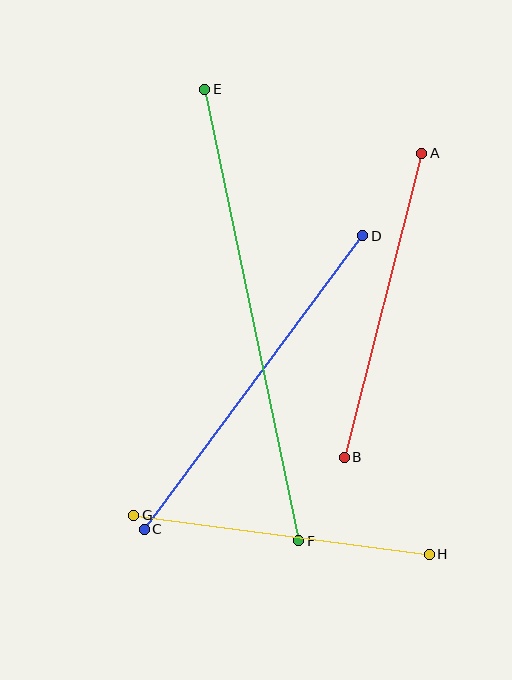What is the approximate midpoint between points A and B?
The midpoint is at approximately (383, 305) pixels.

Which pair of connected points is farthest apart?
Points E and F are farthest apart.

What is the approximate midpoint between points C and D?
The midpoint is at approximately (253, 383) pixels.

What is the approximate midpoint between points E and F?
The midpoint is at approximately (252, 315) pixels.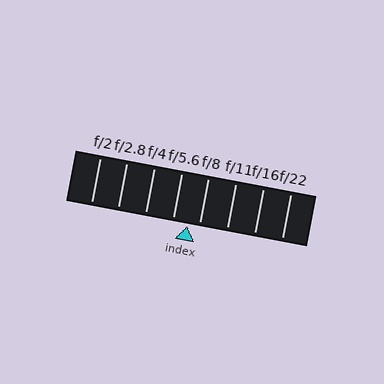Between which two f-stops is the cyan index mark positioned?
The index mark is between f/5.6 and f/8.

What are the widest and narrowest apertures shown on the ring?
The widest aperture shown is f/2 and the narrowest is f/22.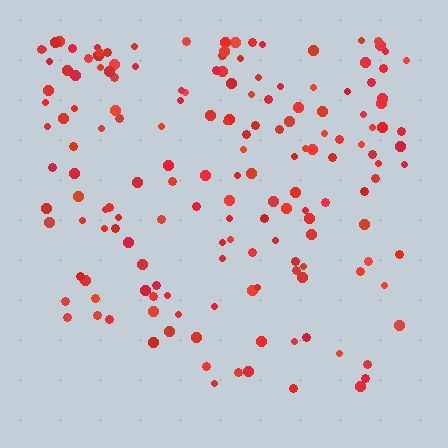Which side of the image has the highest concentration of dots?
The top.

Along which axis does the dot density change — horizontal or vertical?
Vertical.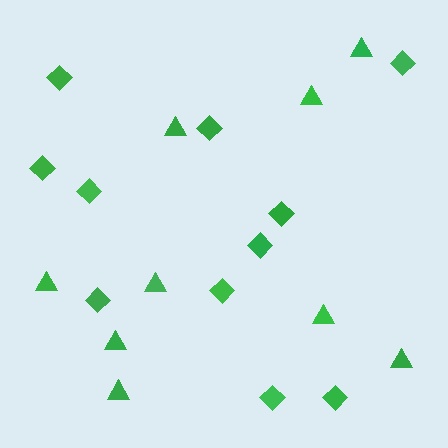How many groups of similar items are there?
There are 2 groups: one group of triangles (9) and one group of diamonds (11).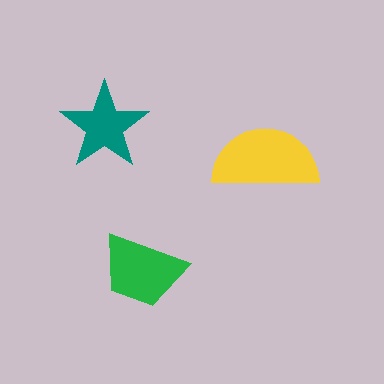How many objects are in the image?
There are 3 objects in the image.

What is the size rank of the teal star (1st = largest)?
3rd.